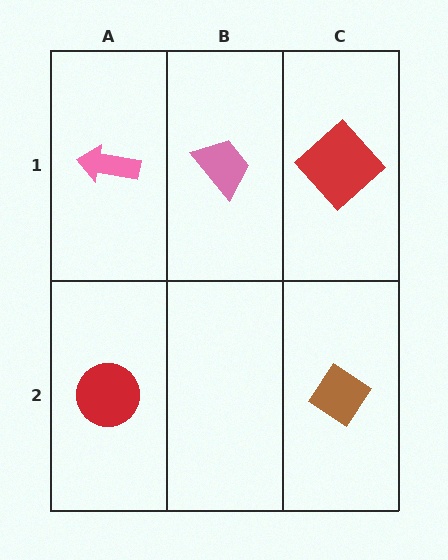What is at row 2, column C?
A brown diamond.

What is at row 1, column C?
A red diamond.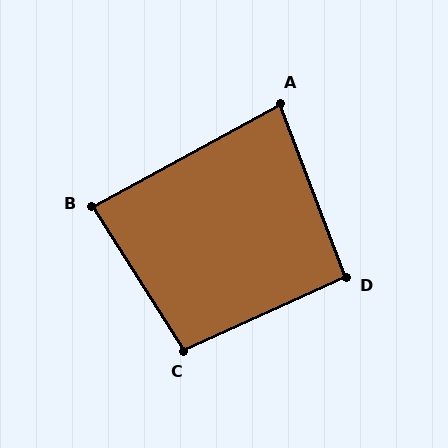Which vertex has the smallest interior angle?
A, at approximately 82 degrees.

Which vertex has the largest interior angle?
C, at approximately 98 degrees.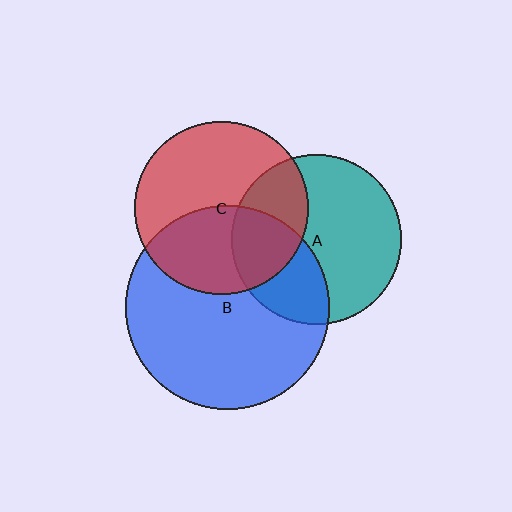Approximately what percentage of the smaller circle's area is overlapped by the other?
Approximately 30%.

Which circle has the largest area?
Circle B (blue).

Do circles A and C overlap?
Yes.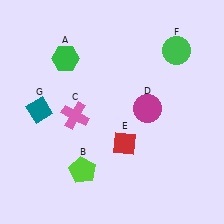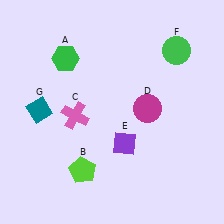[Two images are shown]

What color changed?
The diamond (E) changed from red in Image 1 to purple in Image 2.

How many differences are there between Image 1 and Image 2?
There is 1 difference between the two images.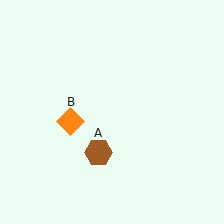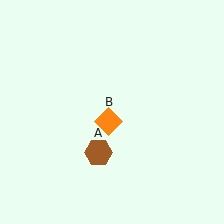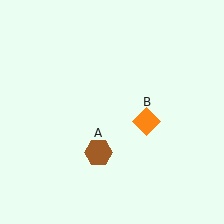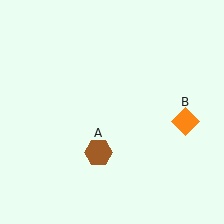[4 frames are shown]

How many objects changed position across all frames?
1 object changed position: orange diamond (object B).